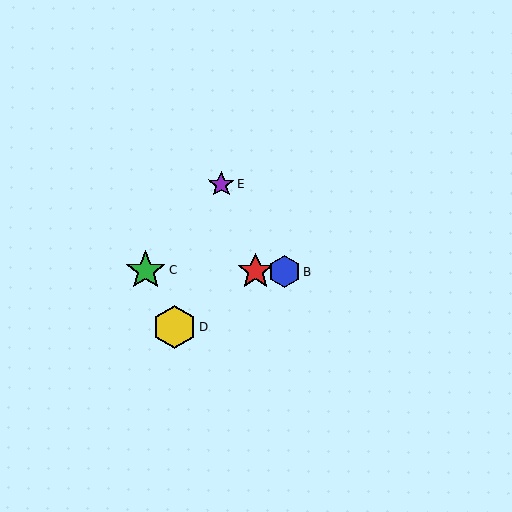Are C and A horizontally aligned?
Yes, both are at y≈270.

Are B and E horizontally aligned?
No, B is at y≈272 and E is at y≈184.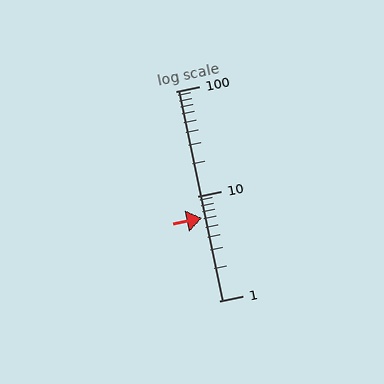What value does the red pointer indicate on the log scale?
The pointer indicates approximately 6.2.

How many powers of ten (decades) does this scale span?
The scale spans 2 decades, from 1 to 100.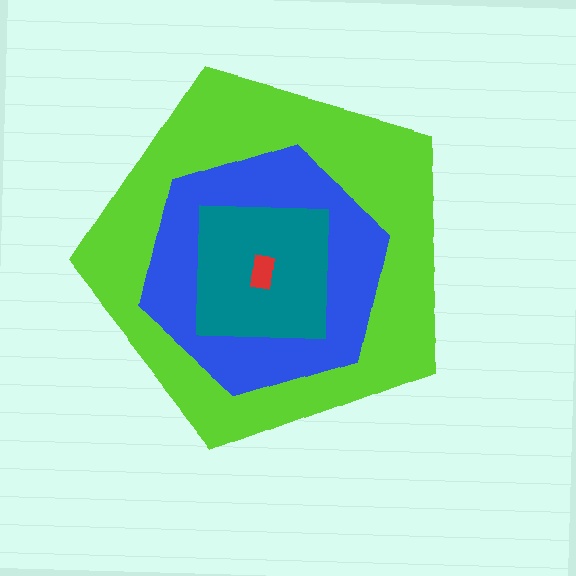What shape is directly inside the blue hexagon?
The teal square.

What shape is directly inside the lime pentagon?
The blue hexagon.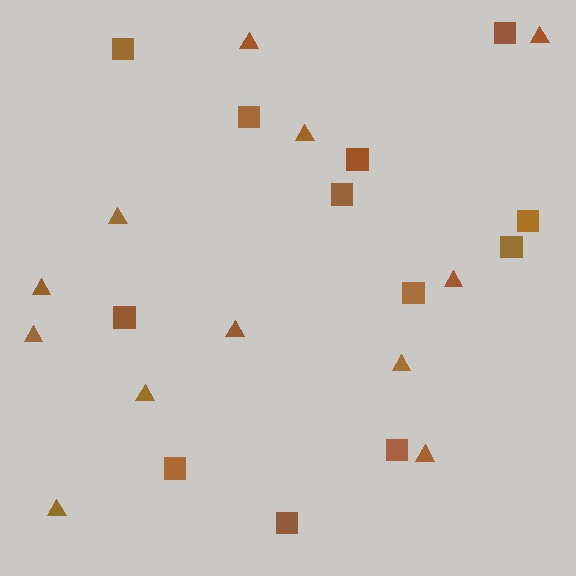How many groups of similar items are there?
There are 2 groups: one group of triangles (12) and one group of squares (12).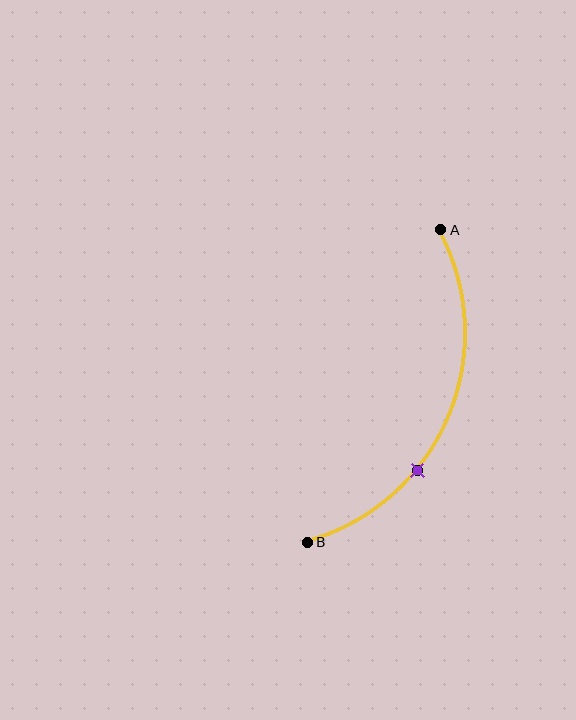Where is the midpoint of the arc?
The arc midpoint is the point on the curve farthest from the straight line joining A and B. It sits to the right of that line.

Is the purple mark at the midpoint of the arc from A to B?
No. The purple mark lies on the arc but is closer to endpoint B. The arc midpoint would be at the point on the curve equidistant along the arc from both A and B.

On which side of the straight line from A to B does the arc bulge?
The arc bulges to the right of the straight line connecting A and B.